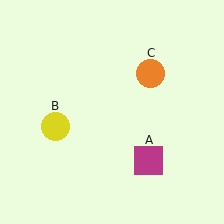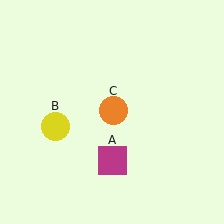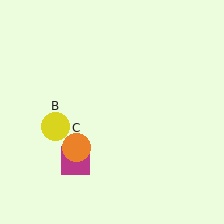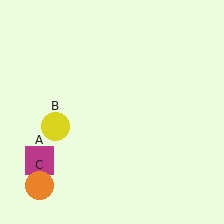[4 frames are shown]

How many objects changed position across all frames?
2 objects changed position: magenta square (object A), orange circle (object C).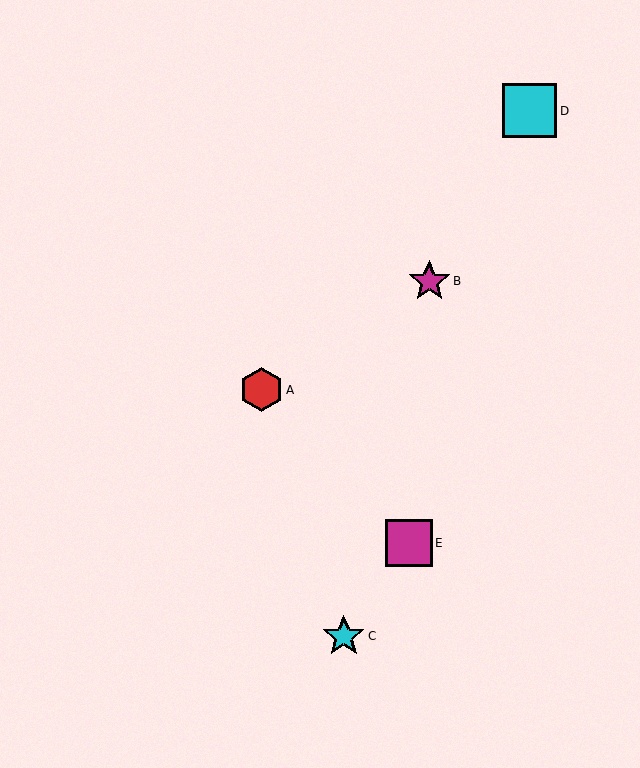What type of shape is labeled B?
Shape B is a magenta star.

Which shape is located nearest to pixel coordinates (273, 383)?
The red hexagon (labeled A) at (262, 390) is nearest to that location.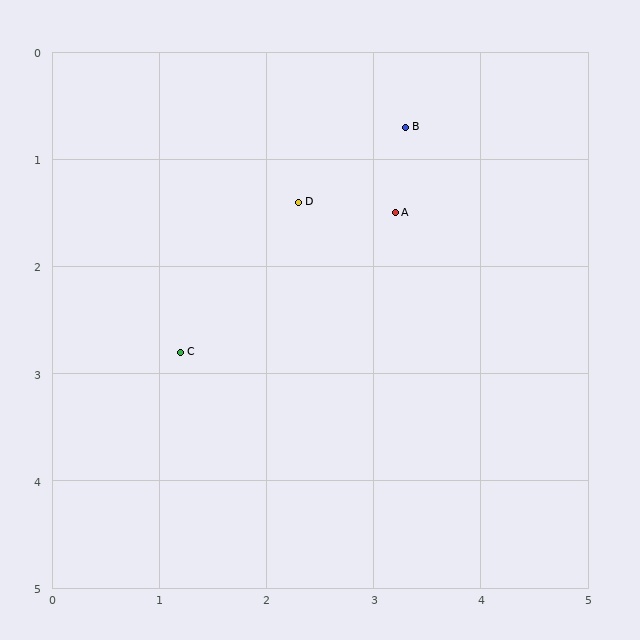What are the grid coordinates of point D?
Point D is at approximately (2.3, 1.4).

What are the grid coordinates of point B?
Point B is at approximately (3.3, 0.7).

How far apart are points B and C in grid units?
Points B and C are about 3.0 grid units apart.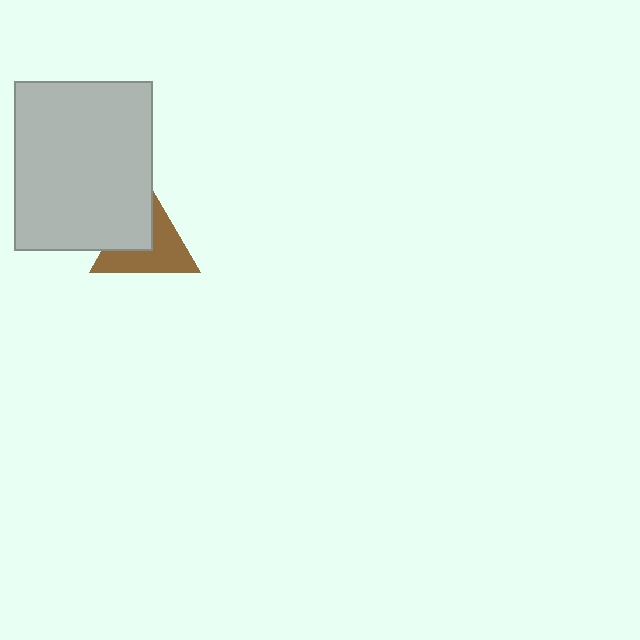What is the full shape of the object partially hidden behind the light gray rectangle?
The partially hidden object is a brown triangle.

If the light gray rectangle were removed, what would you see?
You would see the complete brown triangle.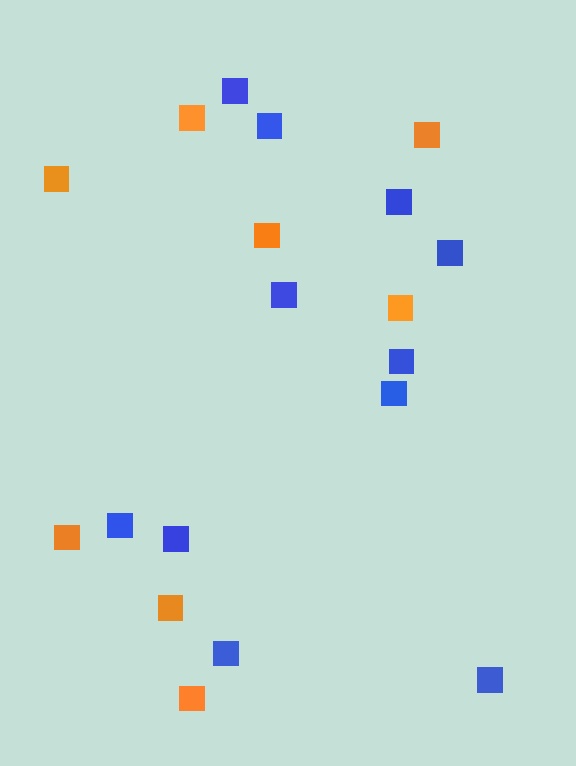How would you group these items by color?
There are 2 groups: one group of blue squares (11) and one group of orange squares (8).